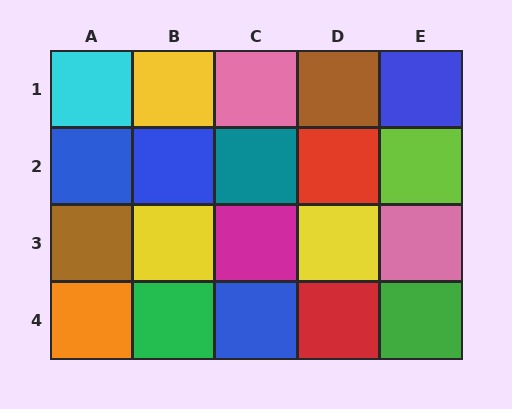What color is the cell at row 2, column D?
Red.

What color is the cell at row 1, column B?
Yellow.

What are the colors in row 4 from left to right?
Orange, green, blue, red, green.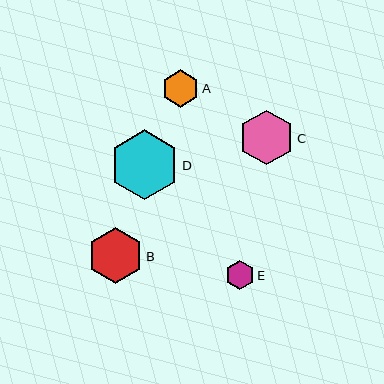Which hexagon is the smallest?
Hexagon E is the smallest with a size of approximately 29 pixels.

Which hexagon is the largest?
Hexagon D is the largest with a size of approximately 70 pixels.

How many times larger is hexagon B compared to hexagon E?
Hexagon B is approximately 1.9 times the size of hexagon E.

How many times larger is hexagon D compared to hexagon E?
Hexagon D is approximately 2.4 times the size of hexagon E.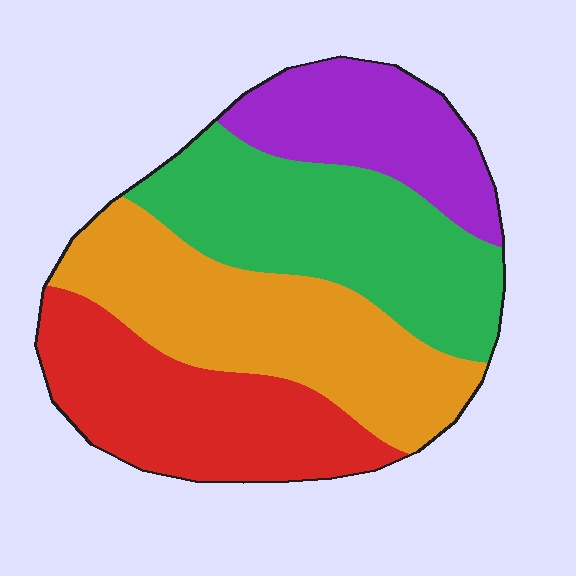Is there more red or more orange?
Orange.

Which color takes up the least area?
Purple, at roughly 15%.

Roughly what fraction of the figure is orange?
Orange takes up about one third (1/3) of the figure.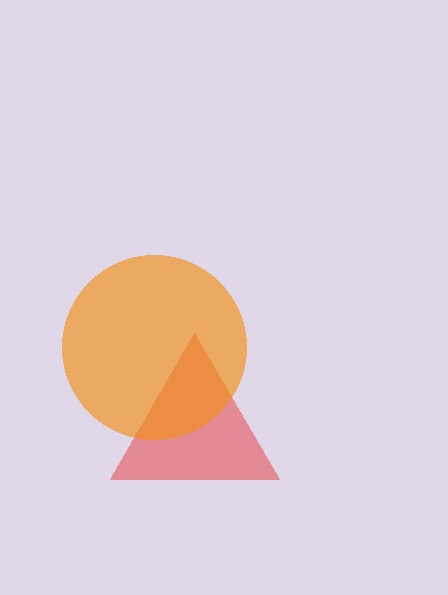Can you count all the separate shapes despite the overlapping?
Yes, there are 2 separate shapes.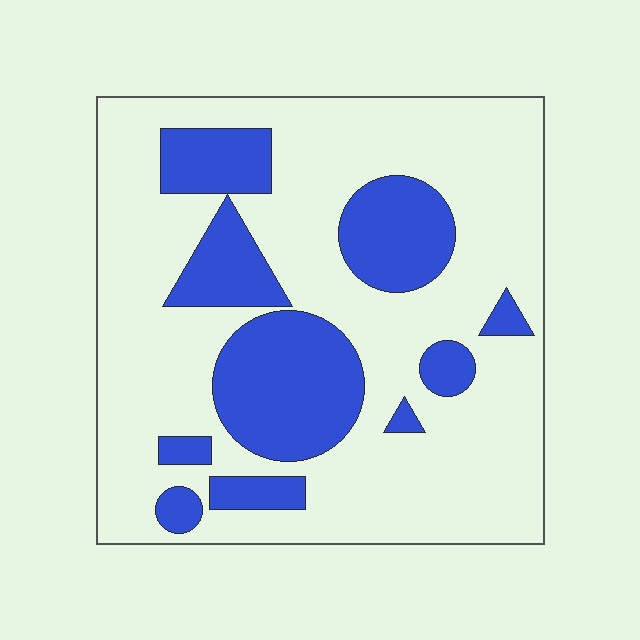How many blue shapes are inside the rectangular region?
10.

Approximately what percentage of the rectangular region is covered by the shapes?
Approximately 30%.